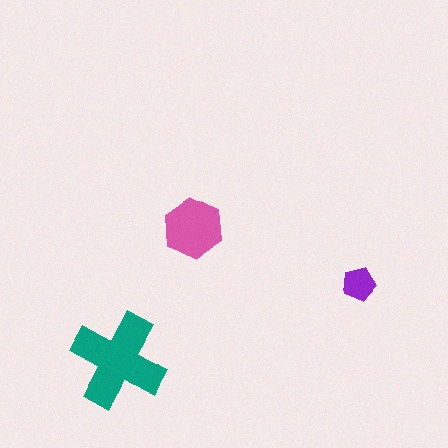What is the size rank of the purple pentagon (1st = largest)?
3rd.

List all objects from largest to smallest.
The teal cross, the pink hexagon, the purple pentagon.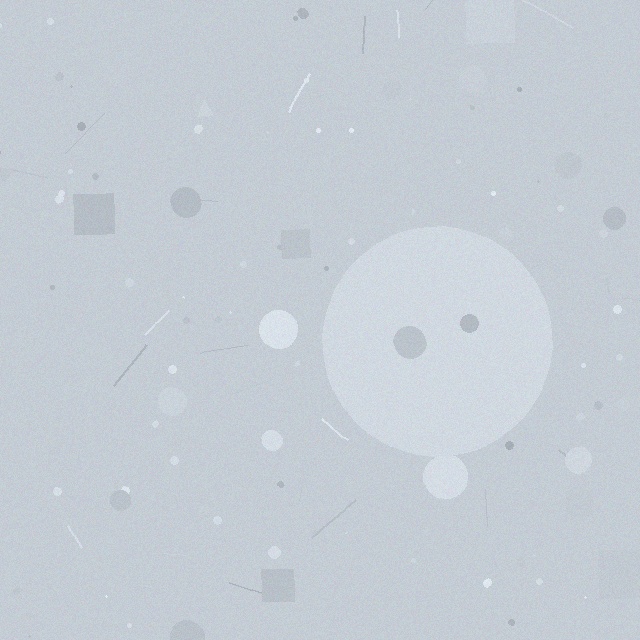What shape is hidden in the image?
A circle is hidden in the image.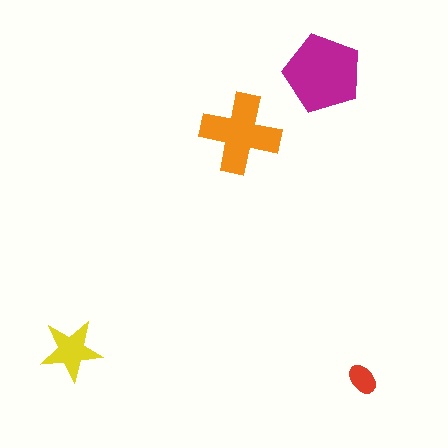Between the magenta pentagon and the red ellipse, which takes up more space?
The magenta pentagon.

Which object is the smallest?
The red ellipse.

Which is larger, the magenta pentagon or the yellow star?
The magenta pentagon.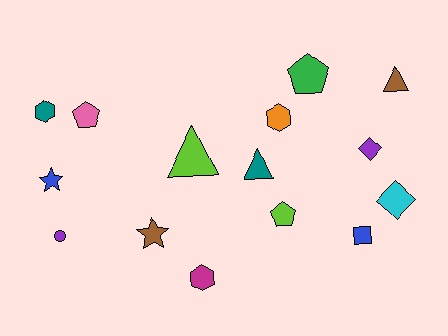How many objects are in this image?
There are 15 objects.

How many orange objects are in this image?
There is 1 orange object.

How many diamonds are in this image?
There are 2 diamonds.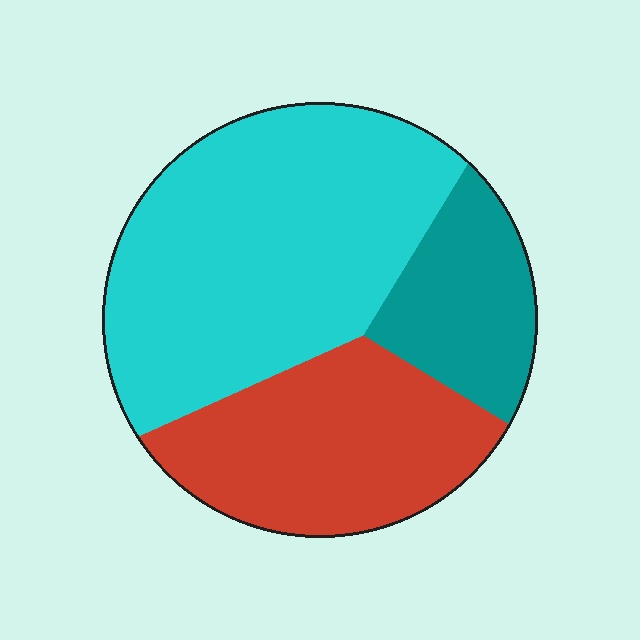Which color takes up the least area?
Teal, at roughly 15%.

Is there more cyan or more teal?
Cyan.